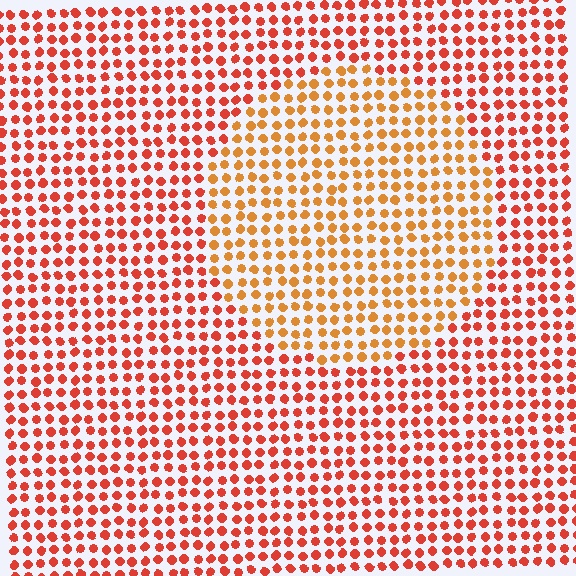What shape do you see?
I see a circle.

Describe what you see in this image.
The image is filled with small red elements in a uniform arrangement. A circle-shaped region is visible where the elements are tinted to a slightly different hue, forming a subtle color boundary.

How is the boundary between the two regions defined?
The boundary is defined purely by a slight shift in hue (about 27 degrees). Spacing, size, and orientation are identical on both sides.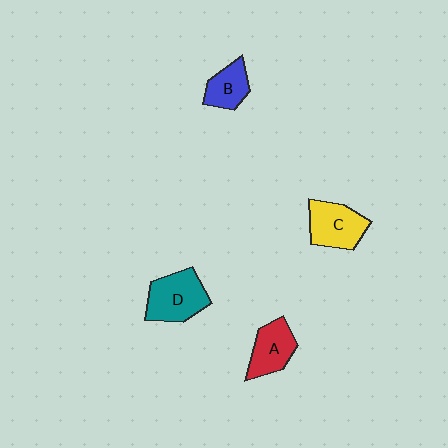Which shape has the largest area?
Shape D (teal).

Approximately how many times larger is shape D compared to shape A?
Approximately 1.3 times.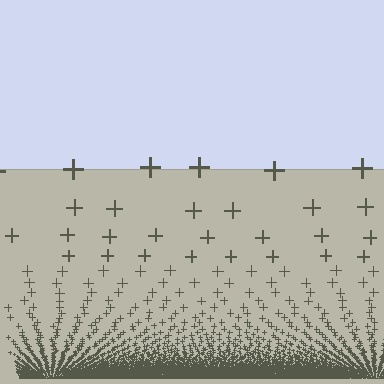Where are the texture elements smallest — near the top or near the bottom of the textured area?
Near the bottom.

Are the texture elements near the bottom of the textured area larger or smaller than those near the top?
Smaller. The gradient is inverted — elements near the bottom are smaller and denser.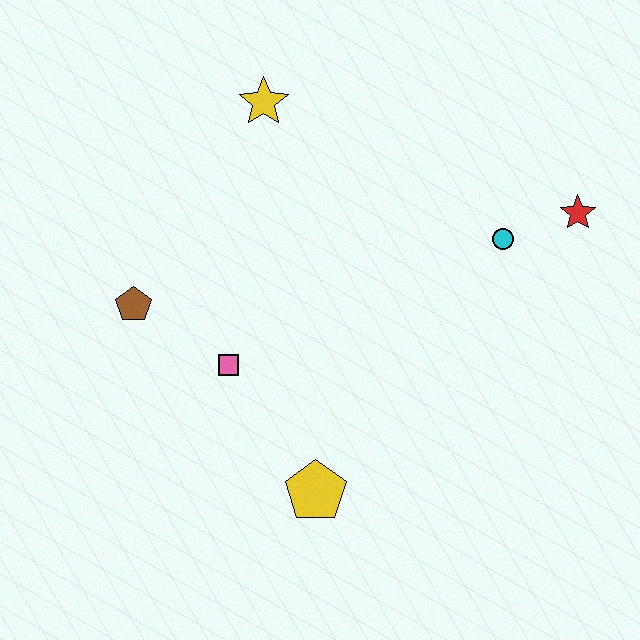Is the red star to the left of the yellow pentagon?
No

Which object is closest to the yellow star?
The brown pentagon is closest to the yellow star.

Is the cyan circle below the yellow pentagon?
No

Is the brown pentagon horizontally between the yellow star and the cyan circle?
No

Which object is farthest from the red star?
The brown pentagon is farthest from the red star.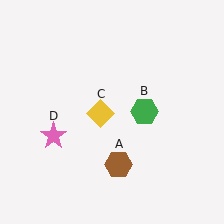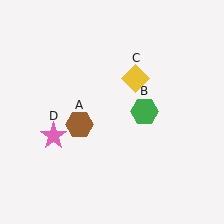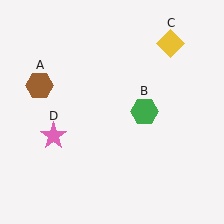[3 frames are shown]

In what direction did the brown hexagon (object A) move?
The brown hexagon (object A) moved up and to the left.